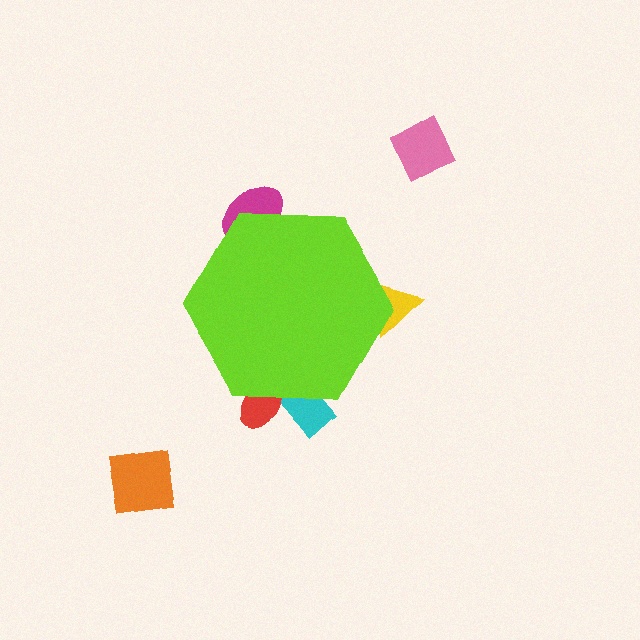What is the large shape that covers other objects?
A lime hexagon.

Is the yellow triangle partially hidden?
Yes, the yellow triangle is partially hidden behind the lime hexagon.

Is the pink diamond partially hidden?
No, the pink diamond is fully visible.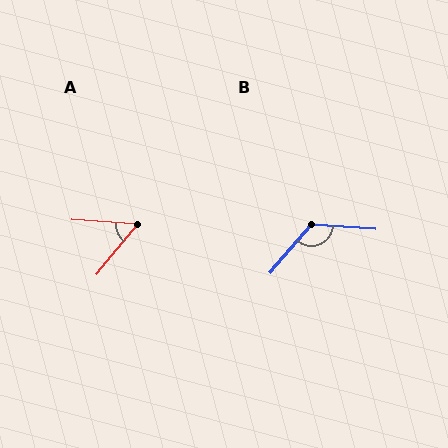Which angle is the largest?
B, at approximately 127 degrees.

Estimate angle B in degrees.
Approximately 127 degrees.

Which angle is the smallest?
A, at approximately 55 degrees.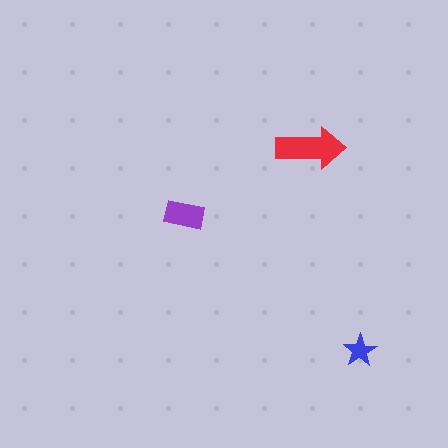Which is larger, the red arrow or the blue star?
The red arrow.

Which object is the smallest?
The blue star.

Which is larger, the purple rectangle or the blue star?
The purple rectangle.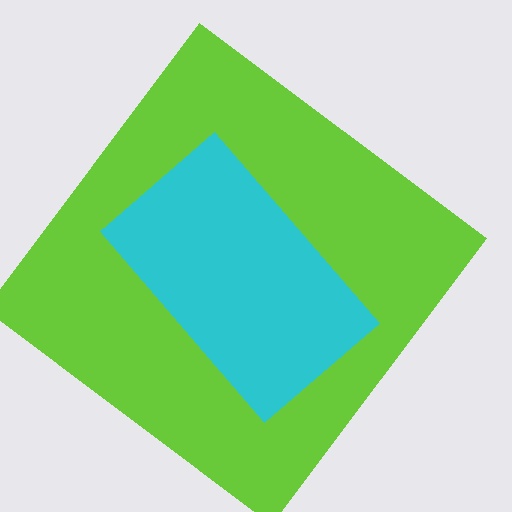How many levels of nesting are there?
2.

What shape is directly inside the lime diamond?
The cyan rectangle.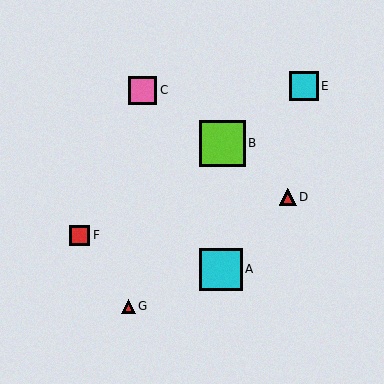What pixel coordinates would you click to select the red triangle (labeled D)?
Click at (288, 197) to select the red triangle D.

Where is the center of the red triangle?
The center of the red triangle is at (128, 306).